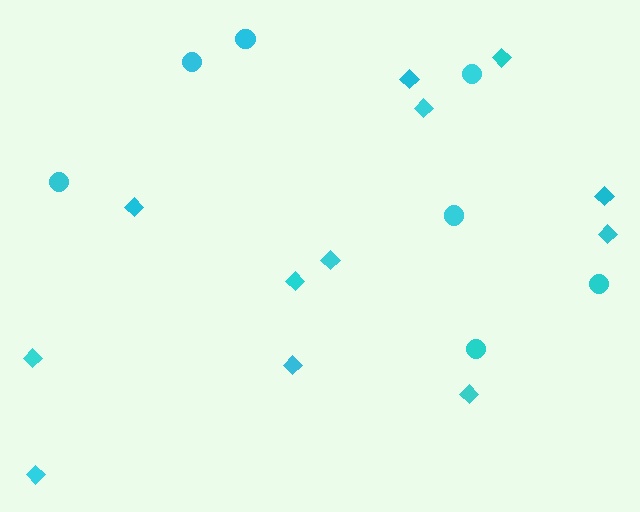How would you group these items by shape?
There are 2 groups: one group of circles (7) and one group of diamonds (12).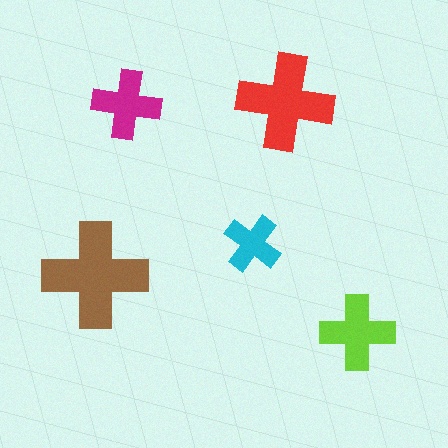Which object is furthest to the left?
The brown cross is leftmost.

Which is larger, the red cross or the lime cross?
The red one.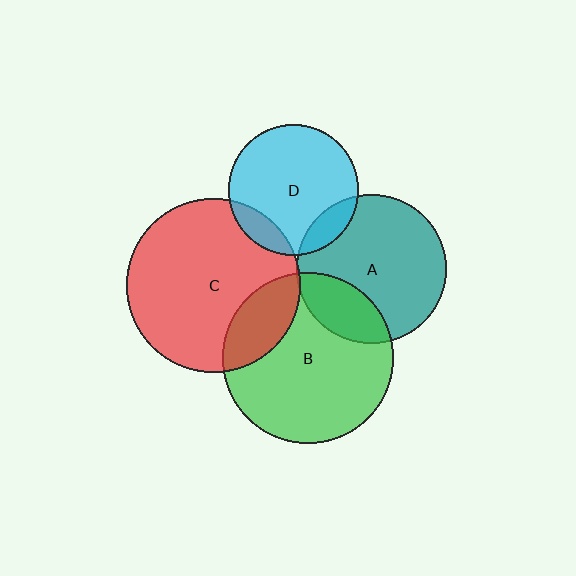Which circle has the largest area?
Circle C (red).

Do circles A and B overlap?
Yes.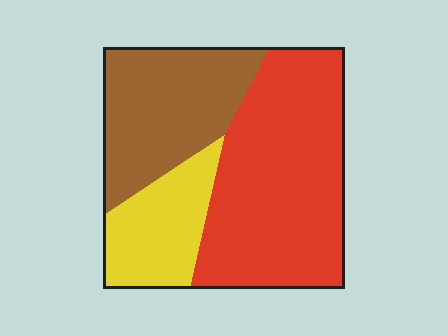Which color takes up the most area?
Red, at roughly 50%.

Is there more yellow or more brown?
Brown.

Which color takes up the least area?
Yellow, at roughly 20%.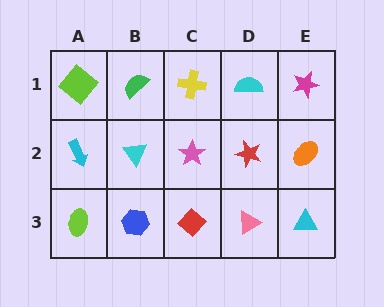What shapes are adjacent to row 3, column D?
A red star (row 2, column D), a red diamond (row 3, column C), a cyan triangle (row 3, column E).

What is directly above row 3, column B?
A cyan triangle.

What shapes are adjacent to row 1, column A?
A cyan arrow (row 2, column A), a green semicircle (row 1, column B).